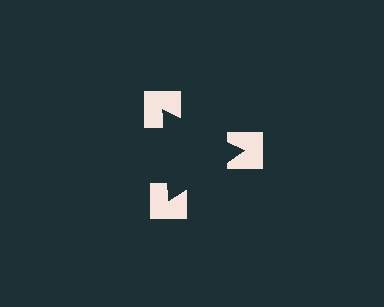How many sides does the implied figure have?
3 sides.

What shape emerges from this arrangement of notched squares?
An illusory triangle — its edges are inferred from the aligned wedge cuts in the notched squares, not physically drawn.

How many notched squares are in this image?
There are 3 — one at each vertex of the illusory triangle.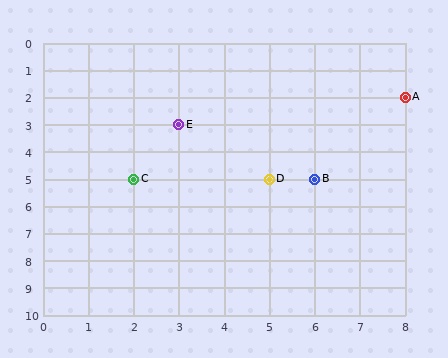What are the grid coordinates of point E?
Point E is at grid coordinates (3, 3).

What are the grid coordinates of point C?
Point C is at grid coordinates (2, 5).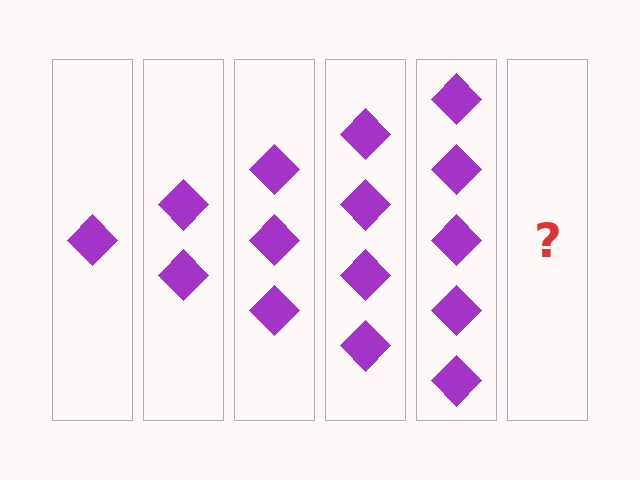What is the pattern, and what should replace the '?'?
The pattern is that each step adds one more diamond. The '?' should be 6 diamonds.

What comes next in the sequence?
The next element should be 6 diamonds.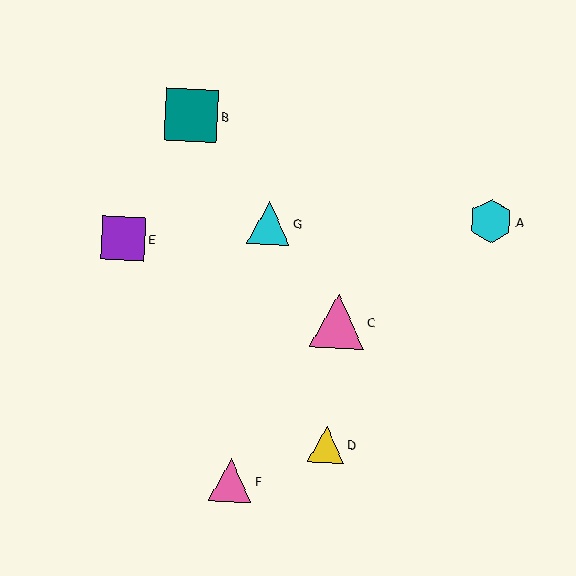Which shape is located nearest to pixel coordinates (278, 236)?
The cyan triangle (labeled G) at (269, 223) is nearest to that location.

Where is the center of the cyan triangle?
The center of the cyan triangle is at (269, 223).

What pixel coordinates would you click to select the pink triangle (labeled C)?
Click at (338, 321) to select the pink triangle C.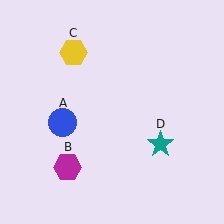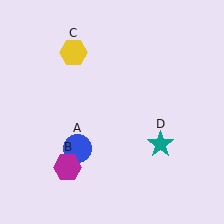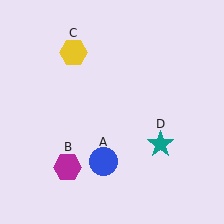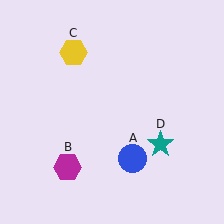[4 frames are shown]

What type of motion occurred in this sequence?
The blue circle (object A) rotated counterclockwise around the center of the scene.